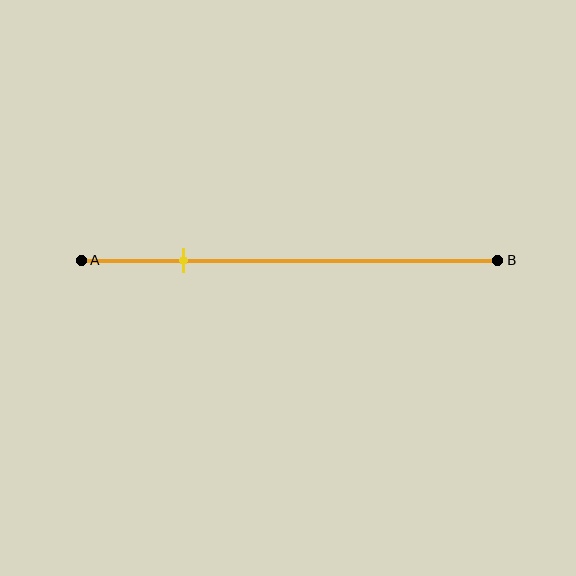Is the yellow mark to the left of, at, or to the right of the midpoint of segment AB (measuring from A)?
The yellow mark is to the left of the midpoint of segment AB.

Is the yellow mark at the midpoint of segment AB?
No, the mark is at about 25% from A, not at the 50% midpoint.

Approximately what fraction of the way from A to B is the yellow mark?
The yellow mark is approximately 25% of the way from A to B.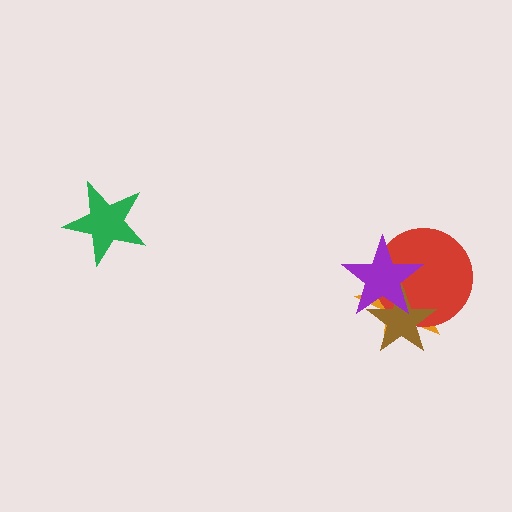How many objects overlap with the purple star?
3 objects overlap with the purple star.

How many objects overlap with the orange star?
3 objects overlap with the orange star.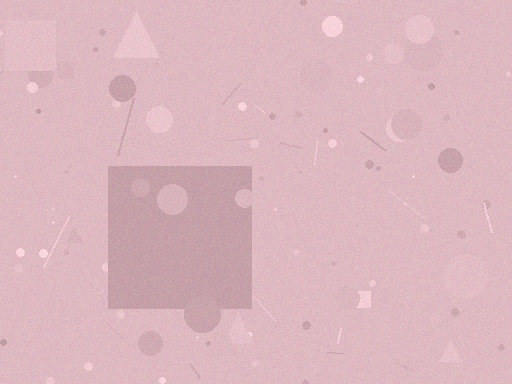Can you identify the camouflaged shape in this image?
The camouflaged shape is a square.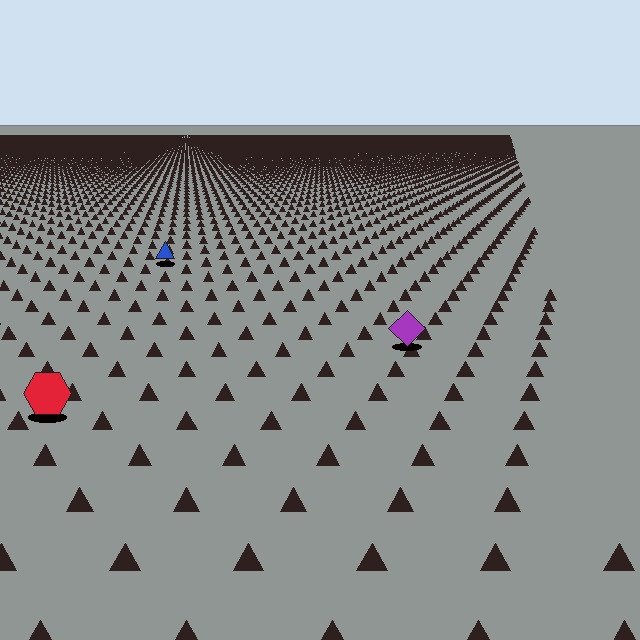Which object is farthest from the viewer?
The blue triangle is farthest from the viewer. It appears smaller and the ground texture around it is denser.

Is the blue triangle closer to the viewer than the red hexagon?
No. The red hexagon is closer — you can tell from the texture gradient: the ground texture is coarser near it.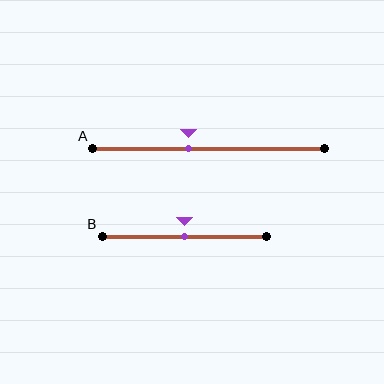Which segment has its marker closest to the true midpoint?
Segment B has its marker closest to the true midpoint.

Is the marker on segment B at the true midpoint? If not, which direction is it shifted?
Yes, the marker on segment B is at the true midpoint.